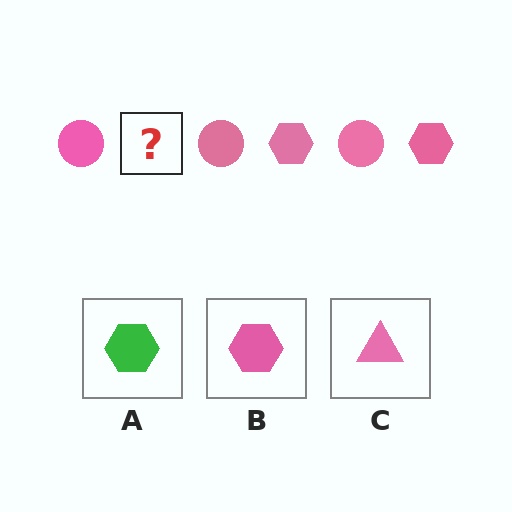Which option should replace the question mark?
Option B.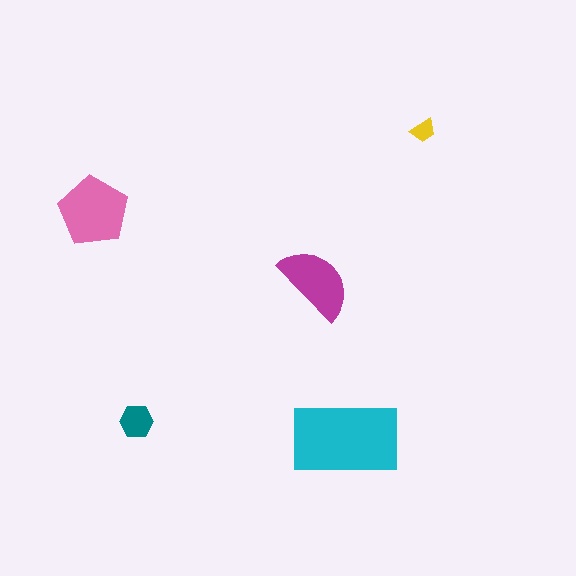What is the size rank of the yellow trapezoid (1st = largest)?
5th.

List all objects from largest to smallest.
The cyan rectangle, the pink pentagon, the magenta semicircle, the teal hexagon, the yellow trapezoid.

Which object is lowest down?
The cyan rectangle is bottommost.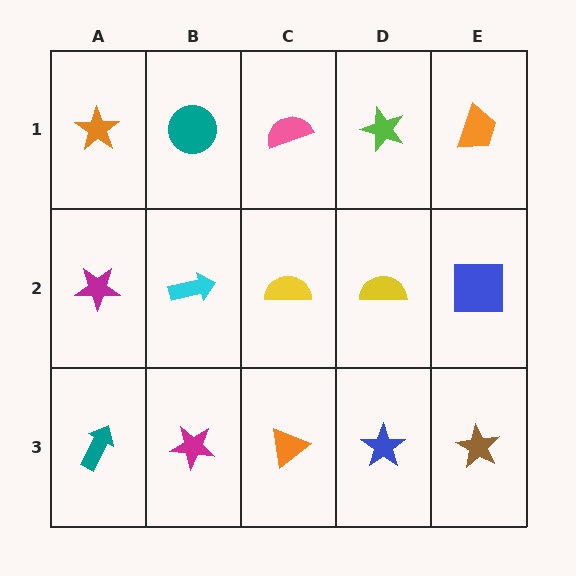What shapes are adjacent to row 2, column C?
A pink semicircle (row 1, column C), an orange triangle (row 3, column C), a cyan arrow (row 2, column B), a yellow semicircle (row 2, column D).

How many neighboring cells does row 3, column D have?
3.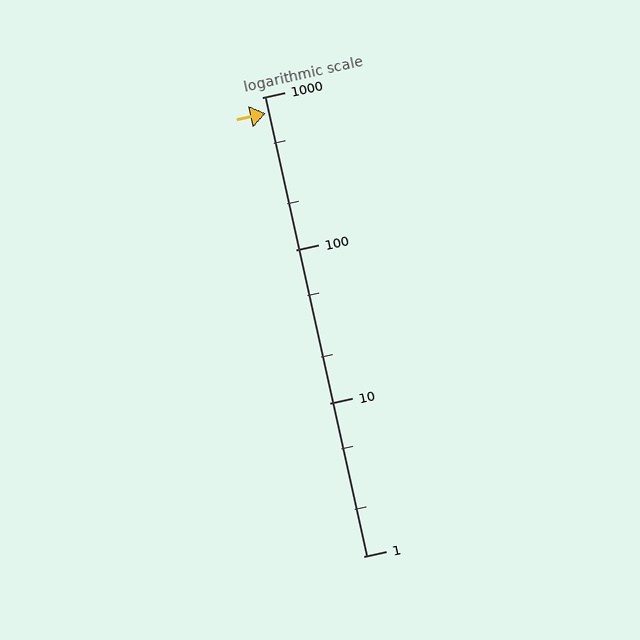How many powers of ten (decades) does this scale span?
The scale spans 3 decades, from 1 to 1000.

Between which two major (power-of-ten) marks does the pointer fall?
The pointer is between 100 and 1000.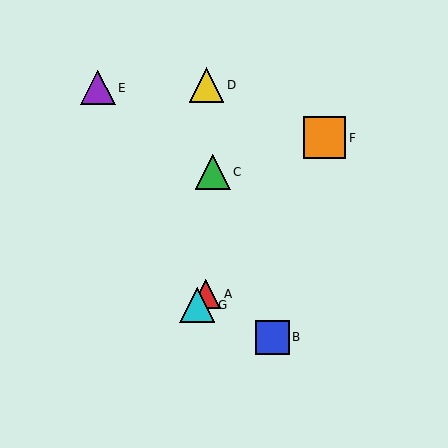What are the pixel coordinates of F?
Object F is at (325, 138).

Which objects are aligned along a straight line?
Objects A, F, G are aligned along a straight line.